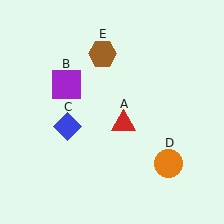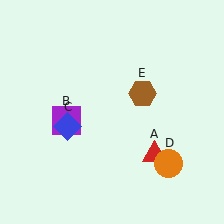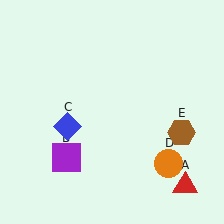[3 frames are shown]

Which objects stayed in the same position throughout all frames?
Blue diamond (object C) and orange circle (object D) remained stationary.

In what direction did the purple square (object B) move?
The purple square (object B) moved down.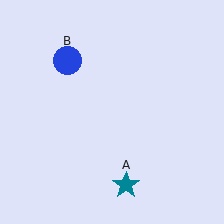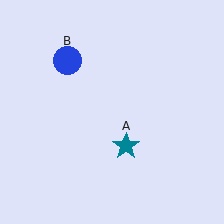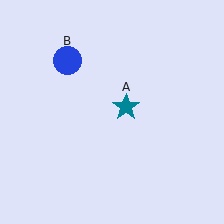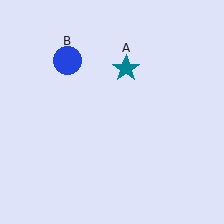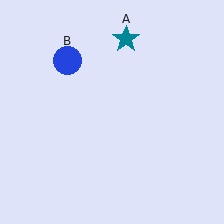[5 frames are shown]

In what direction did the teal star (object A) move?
The teal star (object A) moved up.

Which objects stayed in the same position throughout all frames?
Blue circle (object B) remained stationary.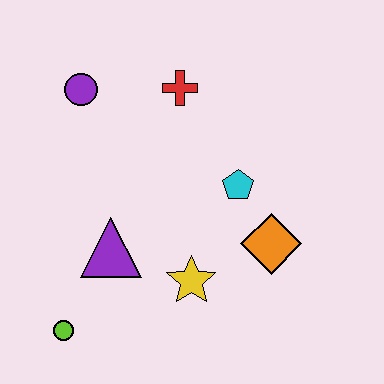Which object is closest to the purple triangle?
The yellow star is closest to the purple triangle.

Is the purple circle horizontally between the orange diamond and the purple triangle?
No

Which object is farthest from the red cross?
The lime circle is farthest from the red cross.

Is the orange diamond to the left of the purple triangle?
No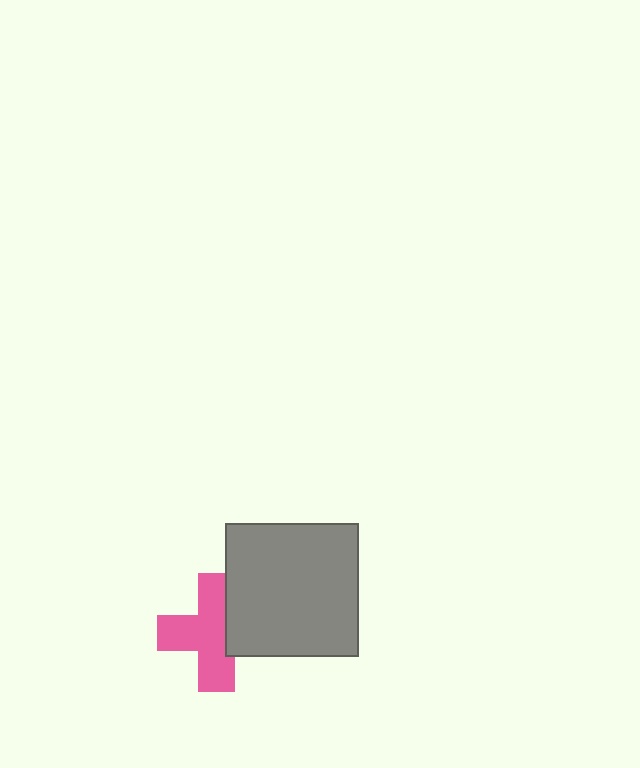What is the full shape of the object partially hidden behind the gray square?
The partially hidden object is a pink cross.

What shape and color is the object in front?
The object in front is a gray square.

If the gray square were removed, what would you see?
You would see the complete pink cross.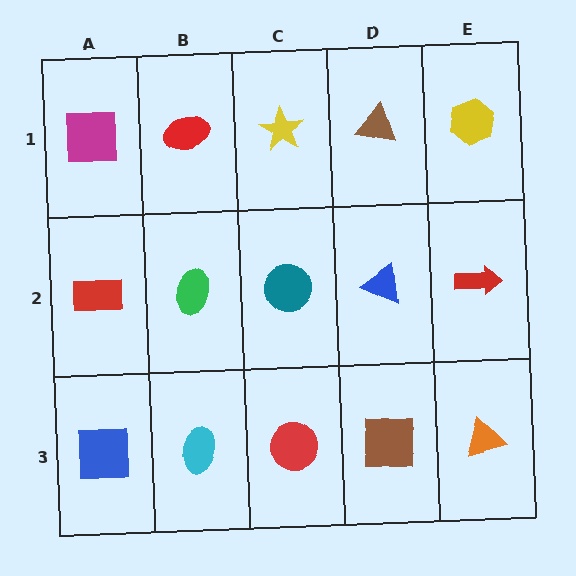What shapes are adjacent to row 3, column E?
A red arrow (row 2, column E), a brown square (row 3, column D).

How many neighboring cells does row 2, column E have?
3.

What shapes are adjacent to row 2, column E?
A yellow hexagon (row 1, column E), an orange triangle (row 3, column E), a blue triangle (row 2, column D).